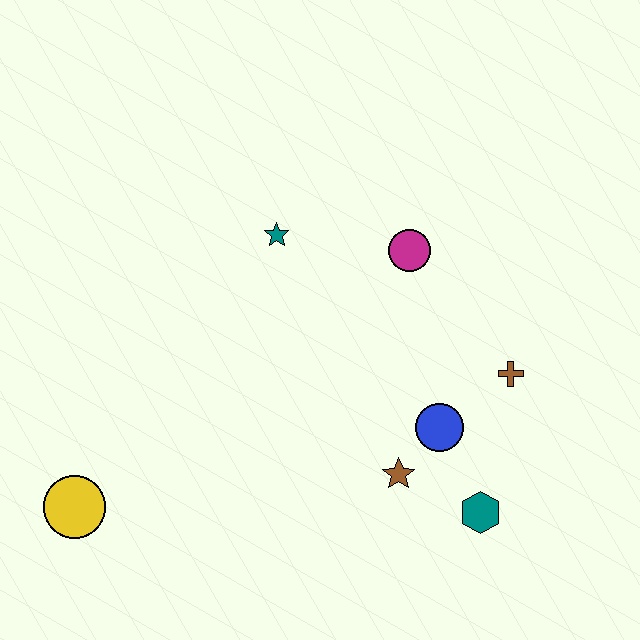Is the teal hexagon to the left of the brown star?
No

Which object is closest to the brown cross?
The blue circle is closest to the brown cross.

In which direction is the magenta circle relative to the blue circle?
The magenta circle is above the blue circle.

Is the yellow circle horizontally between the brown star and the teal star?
No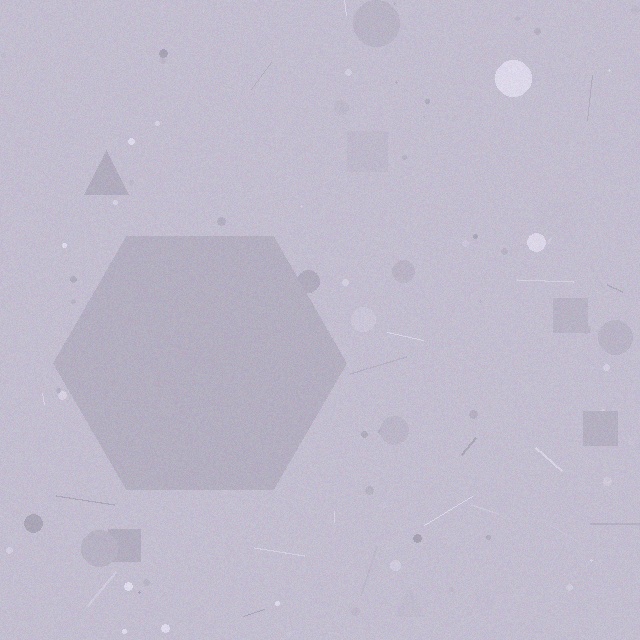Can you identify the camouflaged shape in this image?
The camouflaged shape is a hexagon.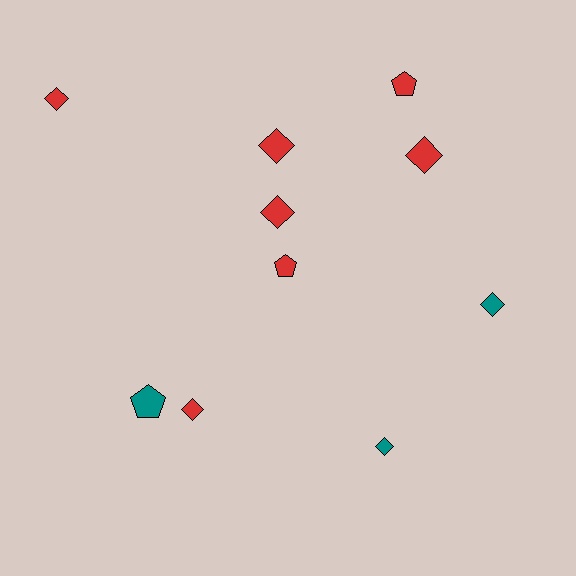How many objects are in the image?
There are 10 objects.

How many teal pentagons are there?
There is 1 teal pentagon.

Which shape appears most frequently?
Diamond, with 7 objects.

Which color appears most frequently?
Red, with 7 objects.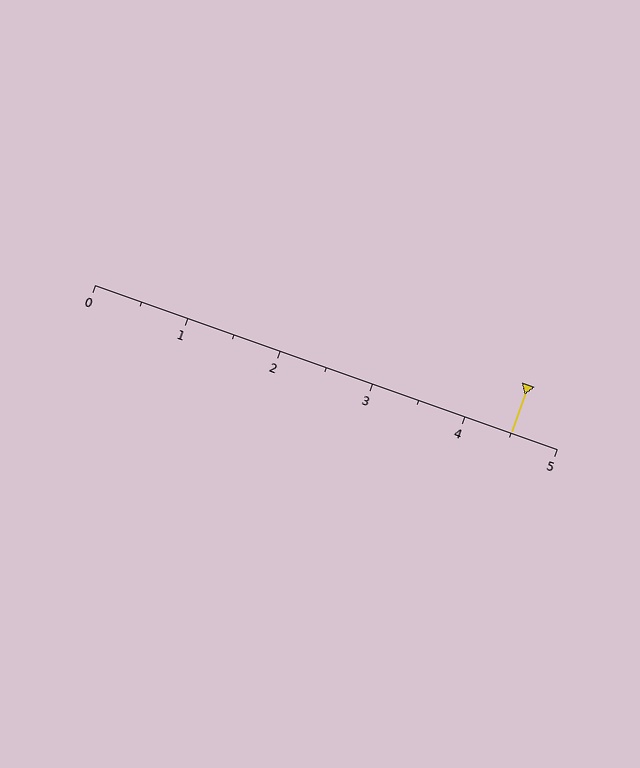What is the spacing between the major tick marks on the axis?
The major ticks are spaced 1 apart.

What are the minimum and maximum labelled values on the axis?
The axis runs from 0 to 5.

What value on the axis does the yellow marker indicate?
The marker indicates approximately 4.5.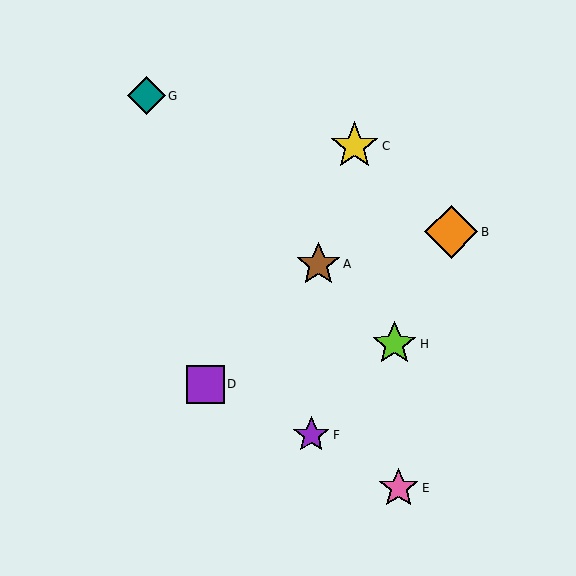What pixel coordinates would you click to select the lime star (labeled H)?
Click at (394, 344) to select the lime star H.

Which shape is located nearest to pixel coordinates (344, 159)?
The yellow star (labeled C) at (354, 146) is nearest to that location.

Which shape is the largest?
The orange diamond (labeled B) is the largest.